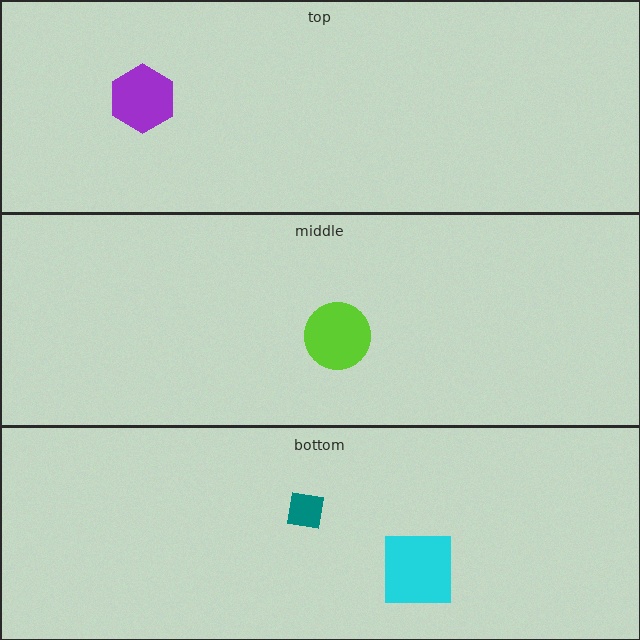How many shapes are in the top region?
1.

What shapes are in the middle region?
The lime circle.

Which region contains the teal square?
The bottom region.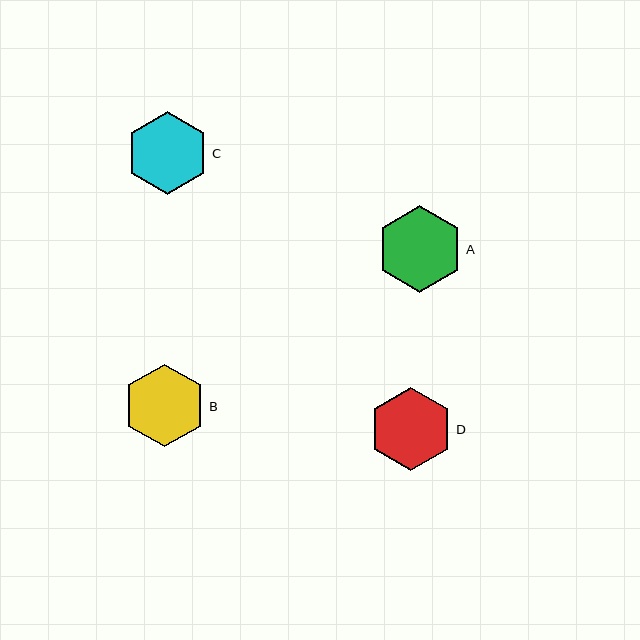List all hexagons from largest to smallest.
From largest to smallest: A, D, C, B.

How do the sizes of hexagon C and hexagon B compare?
Hexagon C and hexagon B are approximately the same size.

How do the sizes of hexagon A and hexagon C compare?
Hexagon A and hexagon C are approximately the same size.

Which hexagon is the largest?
Hexagon A is the largest with a size of approximately 87 pixels.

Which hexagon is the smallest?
Hexagon B is the smallest with a size of approximately 83 pixels.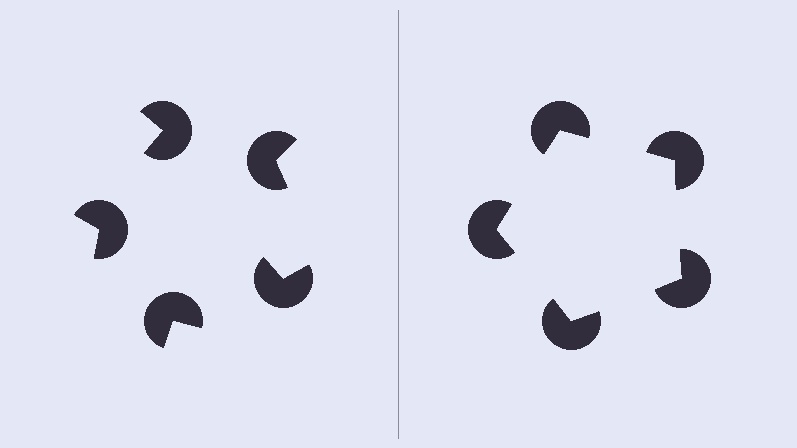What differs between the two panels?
The pac-man discs are positioned identically on both sides; only the wedge orientations differ. On the right they align to a pentagon; on the left they are misaligned.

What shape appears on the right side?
An illusory pentagon.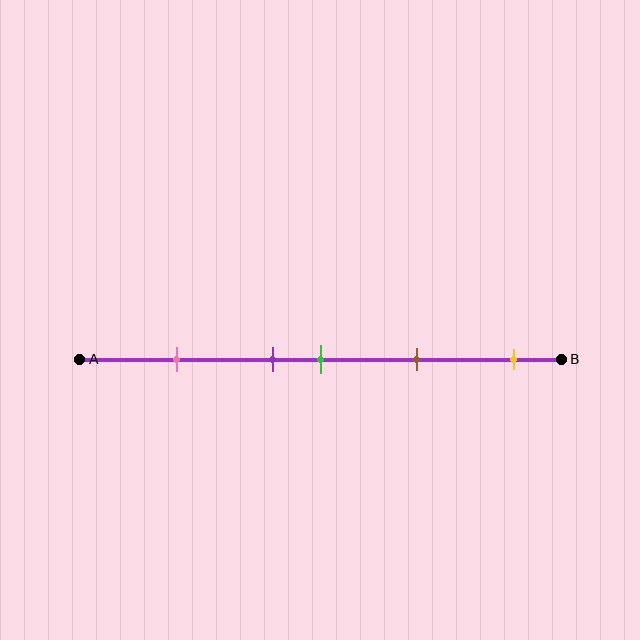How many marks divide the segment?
There are 5 marks dividing the segment.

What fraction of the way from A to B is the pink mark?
The pink mark is approximately 20% (0.2) of the way from A to B.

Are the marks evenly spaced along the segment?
No, the marks are not evenly spaced.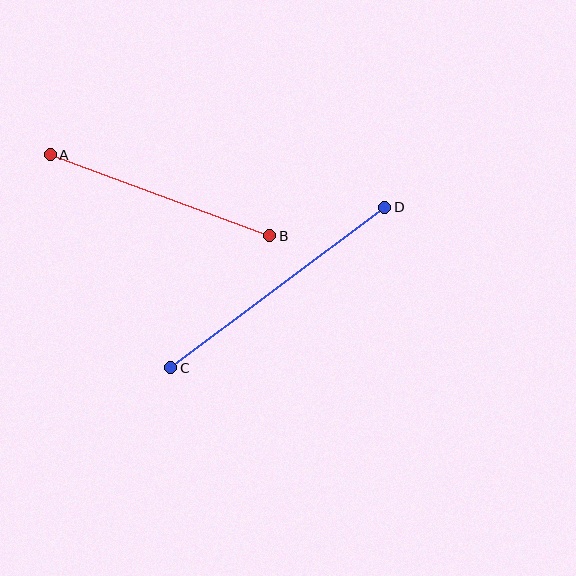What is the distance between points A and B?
The distance is approximately 234 pixels.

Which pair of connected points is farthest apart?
Points C and D are farthest apart.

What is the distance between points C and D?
The distance is approximately 268 pixels.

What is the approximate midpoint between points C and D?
The midpoint is at approximately (278, 288) pixels.